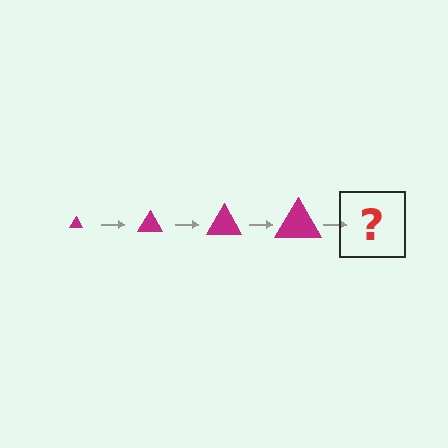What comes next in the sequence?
The next element should be a magenta triangle, larger than the previous one.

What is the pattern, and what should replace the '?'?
The pattern is that the triangle gets progressively larger each step. The '?' should be a magenta triangle, larger than the previous one.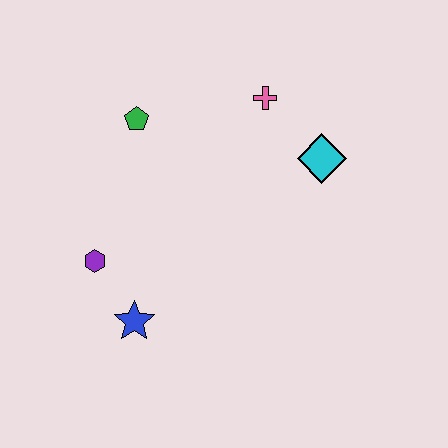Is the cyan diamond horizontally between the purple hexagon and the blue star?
No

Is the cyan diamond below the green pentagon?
Yes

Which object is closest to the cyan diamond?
The pink cross is closest to the cyan diamond.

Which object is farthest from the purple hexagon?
The cyan diamond is farthest from the purple hexagon.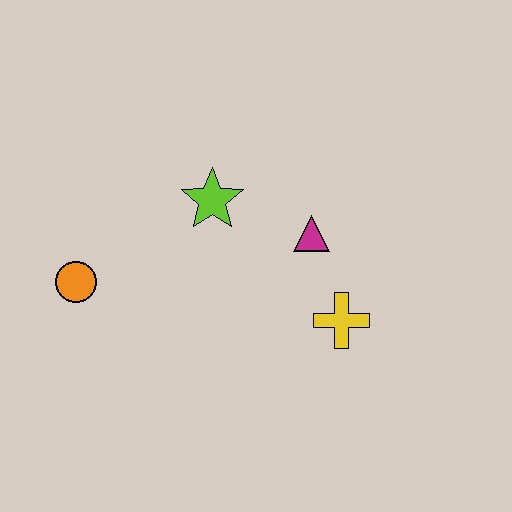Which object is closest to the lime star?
The magenta triangle is closest to the lime star.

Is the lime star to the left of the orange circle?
No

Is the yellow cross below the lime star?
Yes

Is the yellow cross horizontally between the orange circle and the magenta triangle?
No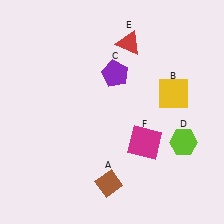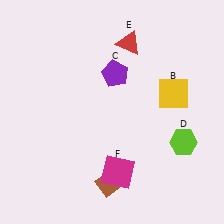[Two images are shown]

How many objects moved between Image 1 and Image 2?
1 object moved between the two images.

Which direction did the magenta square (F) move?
The magenta square (F) moved down.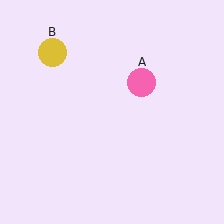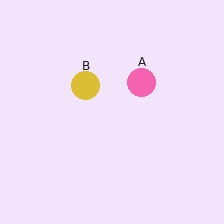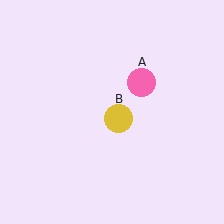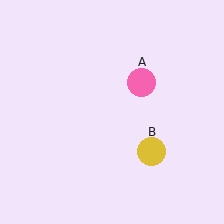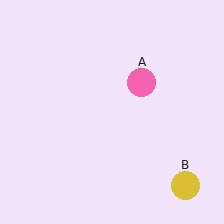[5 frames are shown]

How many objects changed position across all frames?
1 object changed position: yellow circle (object B).